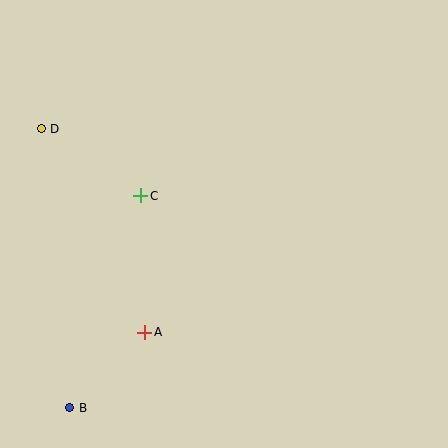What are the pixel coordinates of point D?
Point D is at (41, 129).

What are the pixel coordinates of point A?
Point A is at (145, 332).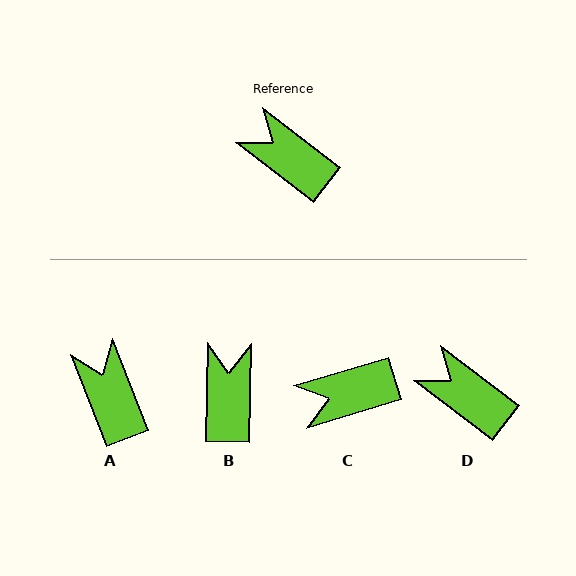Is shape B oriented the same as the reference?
No, it is off by about 54 degrees.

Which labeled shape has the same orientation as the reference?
D.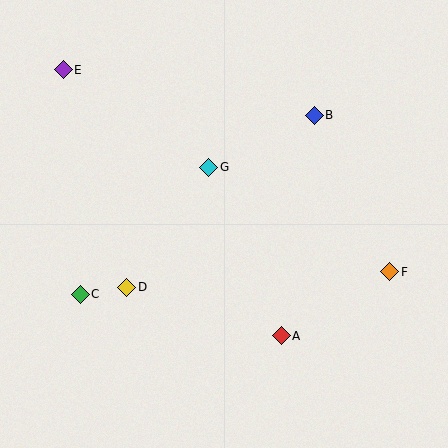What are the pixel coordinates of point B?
Point B is at (314, 115).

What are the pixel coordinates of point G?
Point G is at (209, 167).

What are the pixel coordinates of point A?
Point A is at (281, 336).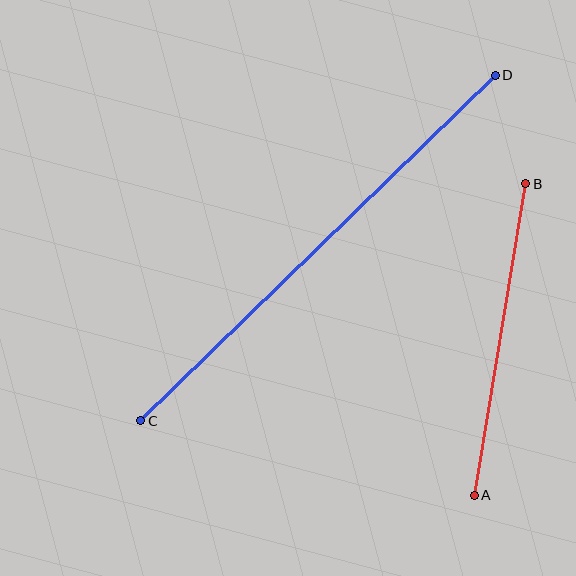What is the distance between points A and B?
The distance is approximately 316 pixels.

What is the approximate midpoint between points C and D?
The midpoint is at approximately (318, 248) pixels.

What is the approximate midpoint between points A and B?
The midpoint is at approximately (500, 339) pixels.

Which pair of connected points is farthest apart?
Points C and D are farthest apart.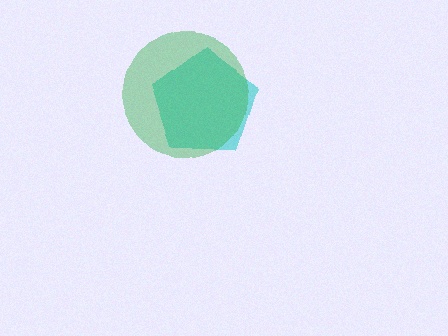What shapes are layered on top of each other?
The layered shapes are: a cyan pentagon, a green circle.